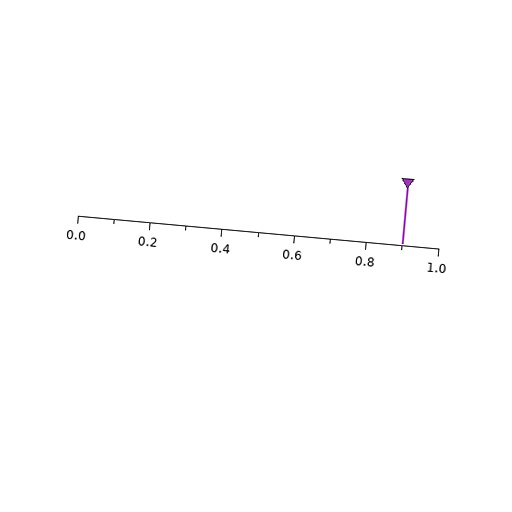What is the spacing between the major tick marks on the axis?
The major ticks are spaced 0.2 apart.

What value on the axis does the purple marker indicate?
The marker indicates approximately 0.9.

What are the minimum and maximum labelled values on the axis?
The axis runs from 0.0 to 1.0.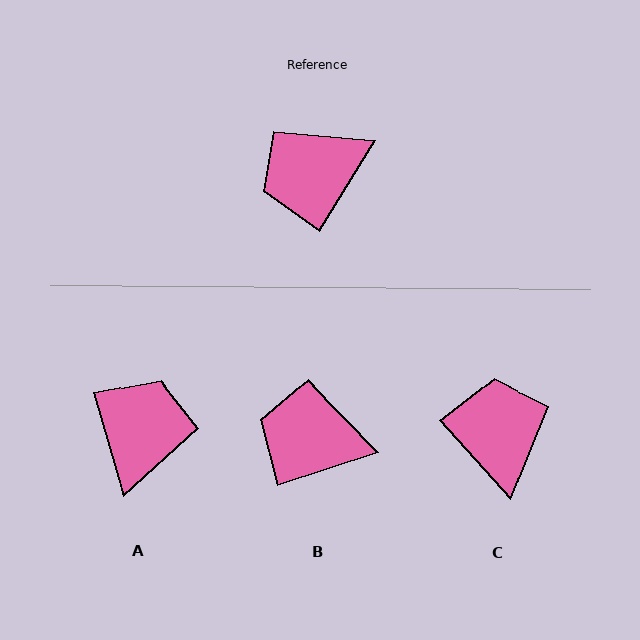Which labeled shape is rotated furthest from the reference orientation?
A, about 133 degrees away.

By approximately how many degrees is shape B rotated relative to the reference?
Approximately 40 degrees clockwise.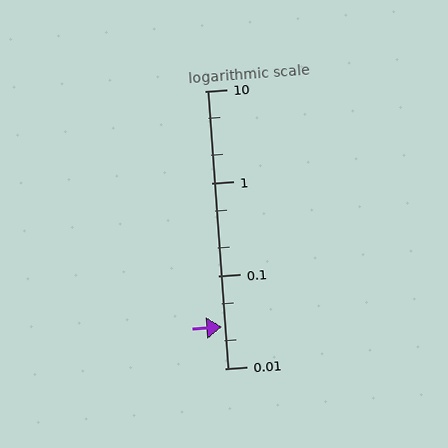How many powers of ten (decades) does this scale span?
The scale spans 3 decades, from 0.01 to 10.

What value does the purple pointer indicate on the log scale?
The pointer indicates approximately 0.028.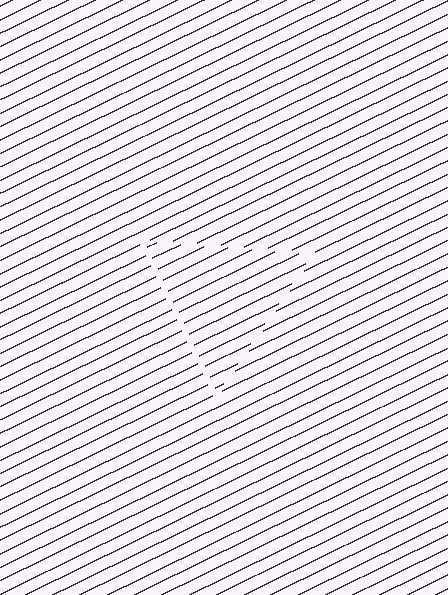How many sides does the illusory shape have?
3 sides — the line-ends trace a triangle.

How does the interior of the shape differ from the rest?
The interior of the shape contains the same grating, shifted by half a period — the contour is defined by the phase discontinuity where line-ends from the inner and outer gratings abut.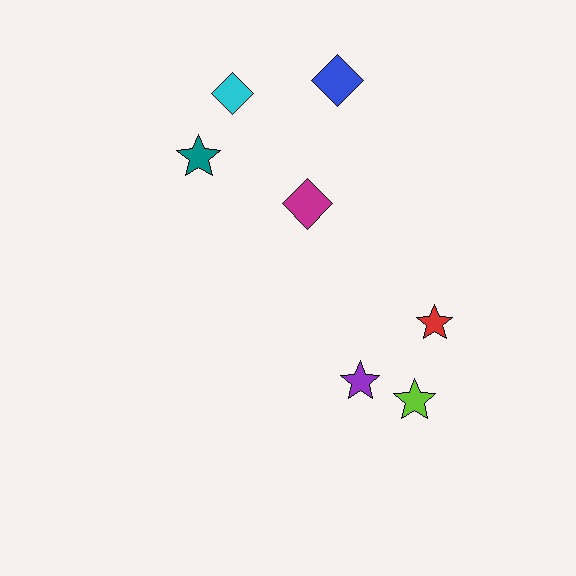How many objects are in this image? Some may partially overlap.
There are 7 objects.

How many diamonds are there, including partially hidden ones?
There are 3 diamonds.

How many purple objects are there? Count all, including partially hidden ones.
There is 1 purple object.